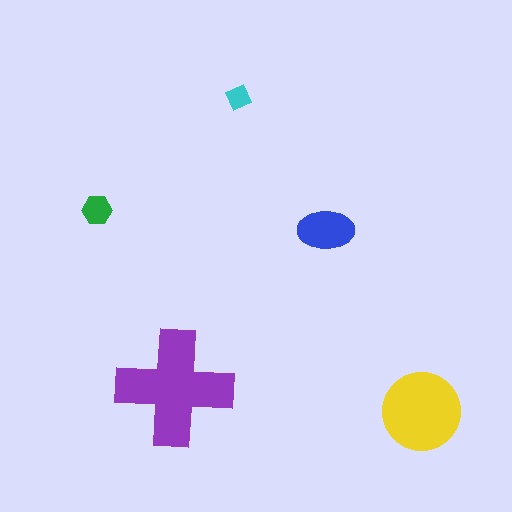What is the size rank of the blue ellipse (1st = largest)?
3rd.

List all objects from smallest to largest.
The cyan diamond, the green hexagon, the blue ellipse, the yellow circle, the purple cross.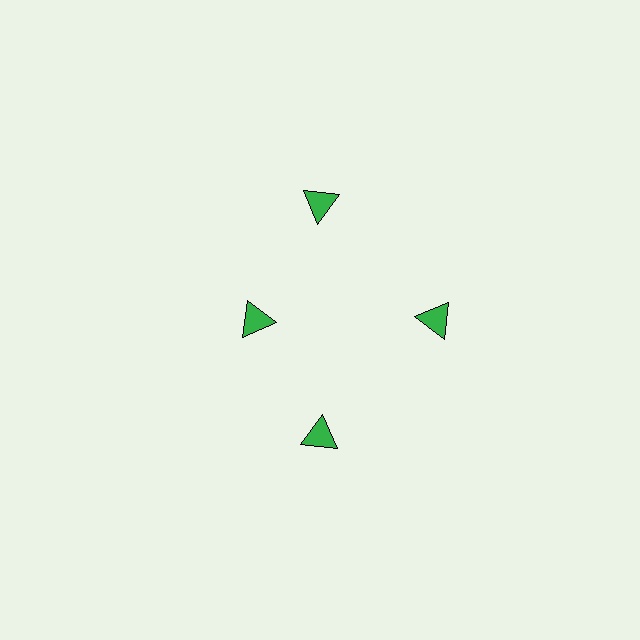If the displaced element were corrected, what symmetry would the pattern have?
It would have 4-fold rotational symmetry — the pattern would map onto itself every 90 degrees.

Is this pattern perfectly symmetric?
No. The 4 green triangles are arranged in a ring, but one element near the 9 o'clock position is pulled inward toward the center, breaking the 4-fold rotational symmetry.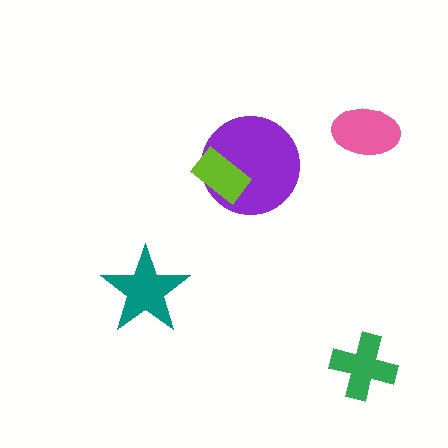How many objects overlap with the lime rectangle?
1 object overlaps with the lime rectangle.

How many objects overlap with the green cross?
0 objects overlap with the green cross.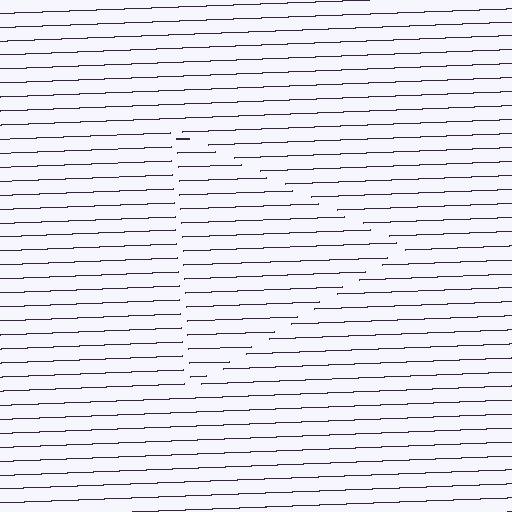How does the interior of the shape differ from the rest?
The interior of the shape contains the same grating, shifted by half a period — the contour is defined by the phase discontinuity where line-ends from the inner and outer gratings abut.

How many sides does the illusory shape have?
3 sides — the line-ends trace a triangle.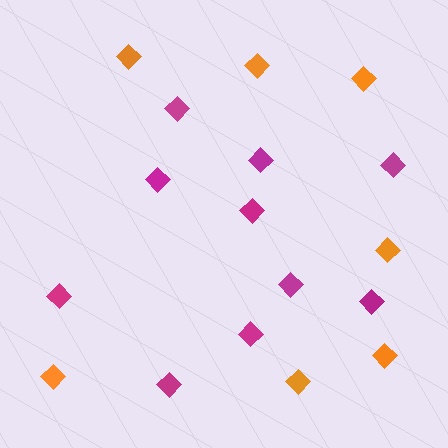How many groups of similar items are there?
There are 2 groups: one group of orange diamonds (7) and one group of magenta diamonds (10).